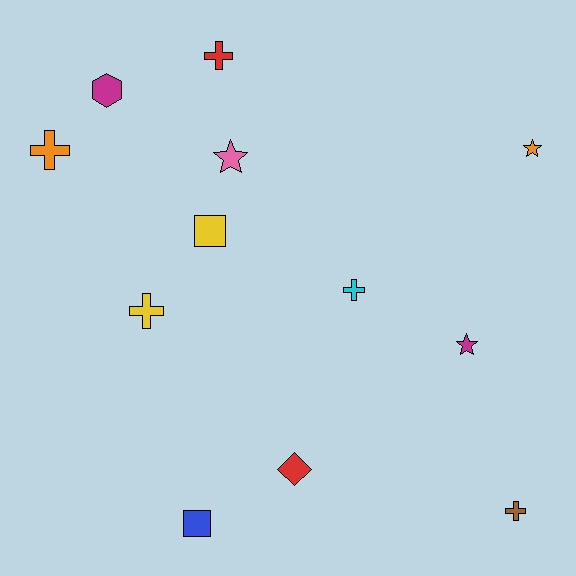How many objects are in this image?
There are 12 objects.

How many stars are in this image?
There are 3 stars.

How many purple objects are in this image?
There are no purple objects.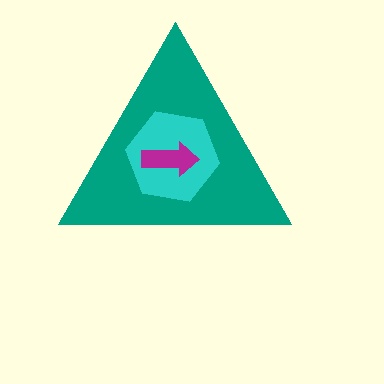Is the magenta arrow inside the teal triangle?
Yes.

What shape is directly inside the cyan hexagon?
The magenta arrow.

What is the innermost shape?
The magenta arrow.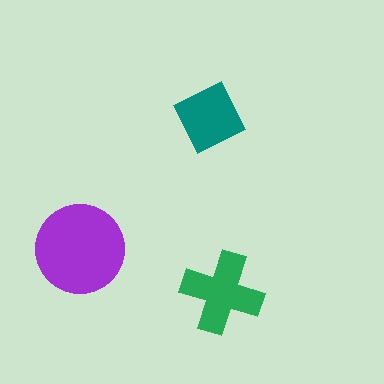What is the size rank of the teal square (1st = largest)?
3rd.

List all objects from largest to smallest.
The purple circle, the green cross, the teal square.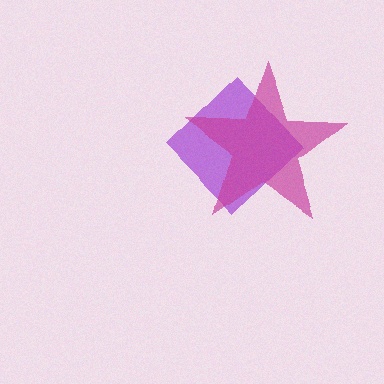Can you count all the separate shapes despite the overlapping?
Yes, there are 2 separate shapes.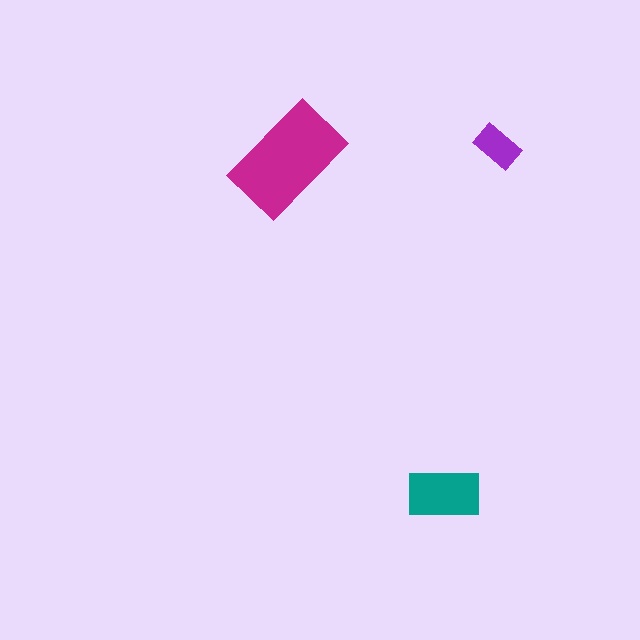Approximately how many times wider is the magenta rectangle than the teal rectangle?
About 1.5 times wider.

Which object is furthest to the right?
The purple rectangle is rightmost.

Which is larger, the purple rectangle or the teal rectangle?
The teal one.